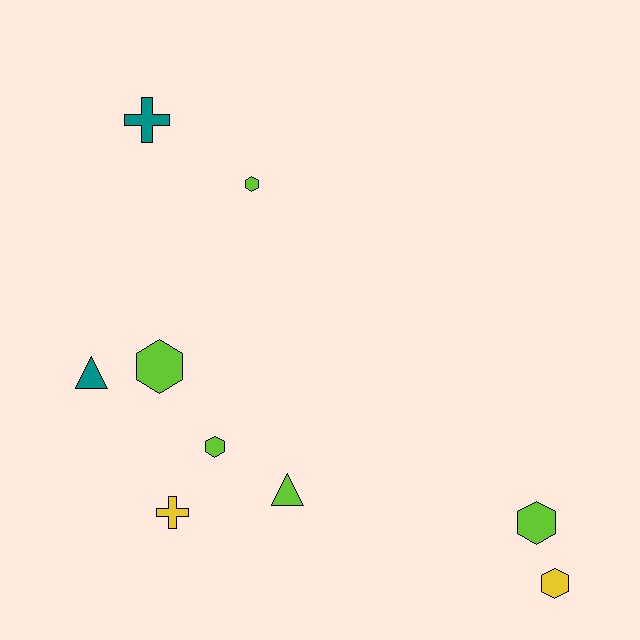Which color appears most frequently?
Lime, with 5 objects.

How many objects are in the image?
There are 9 objects.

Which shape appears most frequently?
Hexagon, with 5 objects.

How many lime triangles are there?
There is 1 lime triangle.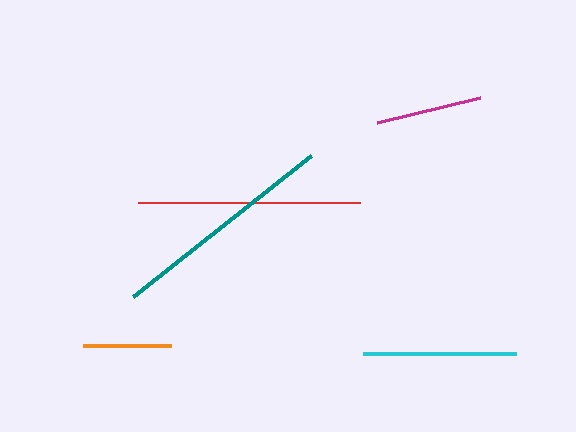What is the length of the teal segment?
The teal segment is approximately 226 pixels long.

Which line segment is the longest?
The teal line is the longest at approximately 226 pixels.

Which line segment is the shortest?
The orange line is the shortest at approximately 88 pixels.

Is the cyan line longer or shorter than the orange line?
The cyan line is longer than the orange line.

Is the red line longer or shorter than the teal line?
The teal line is longer than the red line.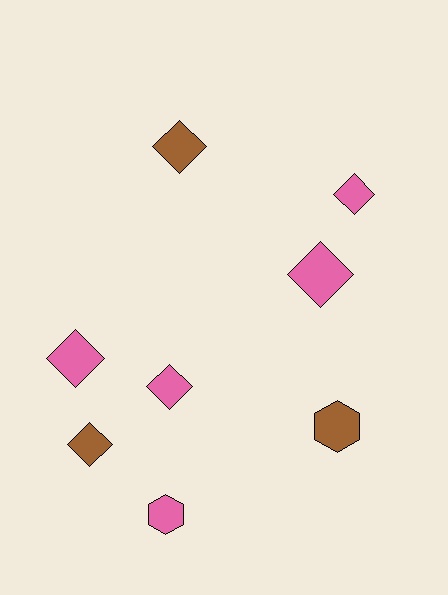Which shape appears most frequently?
Diamond, with 6 objects.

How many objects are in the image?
There are 8 objects.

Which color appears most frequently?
Pink, with 5 objects.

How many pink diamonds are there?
There are 4 pink diamonds.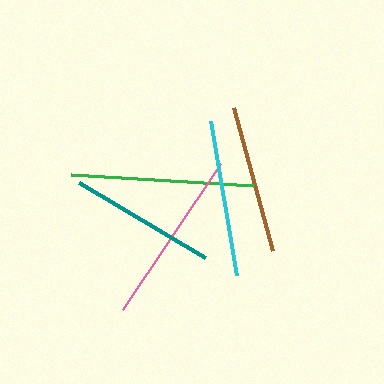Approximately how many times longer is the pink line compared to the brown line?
The pink line is approximately 1.2 times the length of the brown line.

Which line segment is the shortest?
The teal line is the shortest at approximately 147 pixels.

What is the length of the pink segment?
The pink segment is approximately 176 pixels long.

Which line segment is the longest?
The green line is the longest at approximately 183 pixels.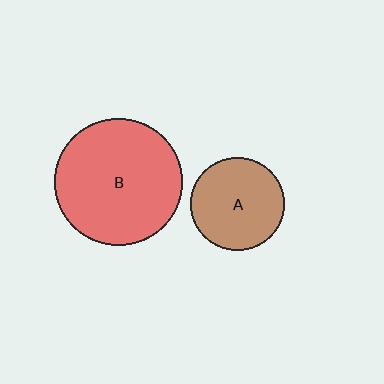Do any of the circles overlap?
No, none of the circles overlap.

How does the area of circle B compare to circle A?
Approximately 1.9 times.